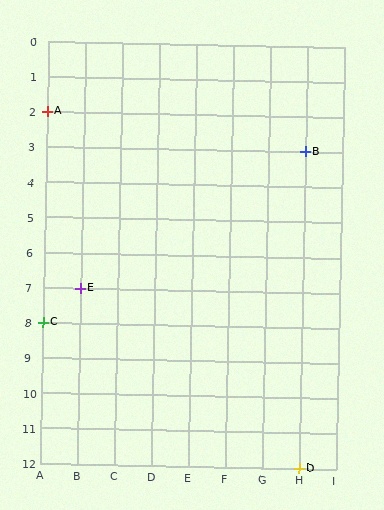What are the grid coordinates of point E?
Point E is at grid coordinates (B, 7).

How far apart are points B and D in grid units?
Points B and D are 9 rows apart.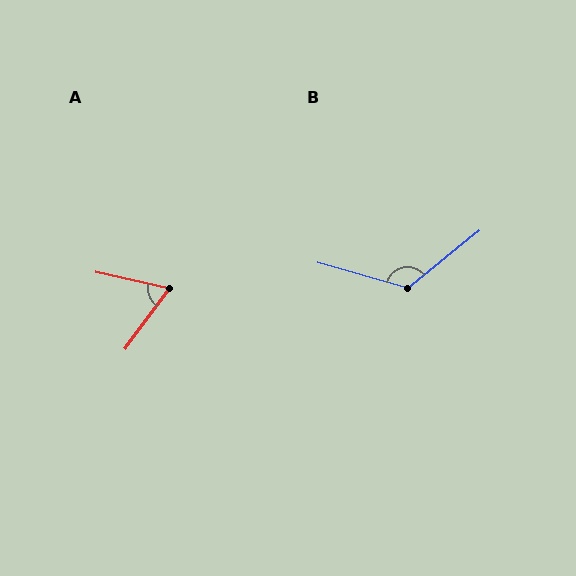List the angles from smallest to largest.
A (66°), B (125°).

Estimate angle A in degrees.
Approximately 66 degrees.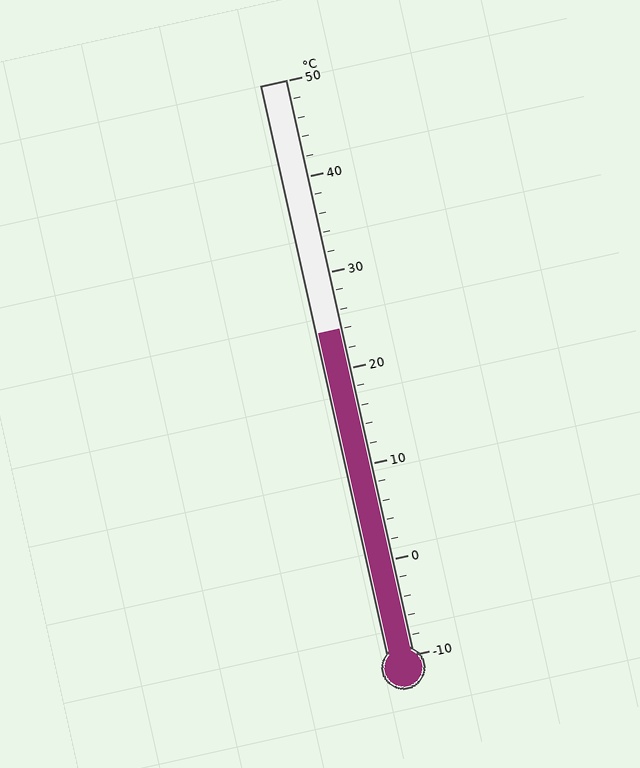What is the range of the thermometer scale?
The thermometer scale ranges from -10°C to 50°C.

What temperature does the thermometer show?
The thermometer shows approximately 24°C.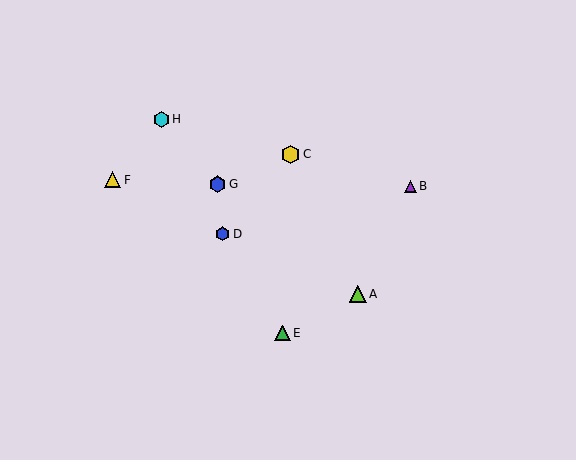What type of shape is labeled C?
Shape C is a yellow hexagon.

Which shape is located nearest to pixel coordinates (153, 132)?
The cyan hexagon (labeled H) at (162, 119) is nearest to that location.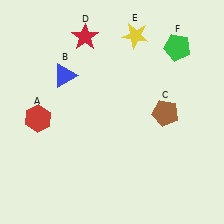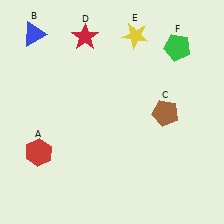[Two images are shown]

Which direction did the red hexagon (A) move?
The red hexagon (A) moved down.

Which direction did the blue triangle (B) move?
The blue triangle (B) moved up.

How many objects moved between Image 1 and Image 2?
2 objects moved between the two images.